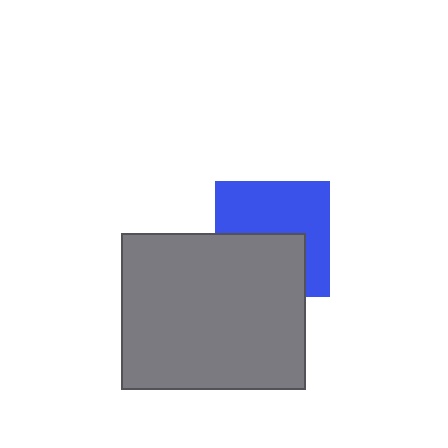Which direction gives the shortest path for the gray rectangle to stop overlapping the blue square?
Moving down gives the shortest separation.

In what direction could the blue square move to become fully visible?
The blue square could move up. That would shift it out from behind the gray rectangle entirely.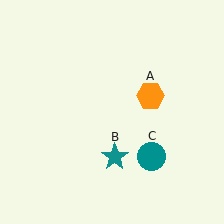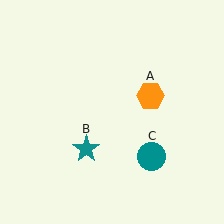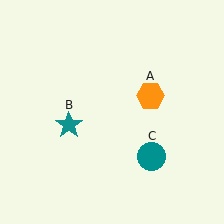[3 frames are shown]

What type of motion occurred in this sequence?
The teal star (object B) rotated clockwise around the center of the scene.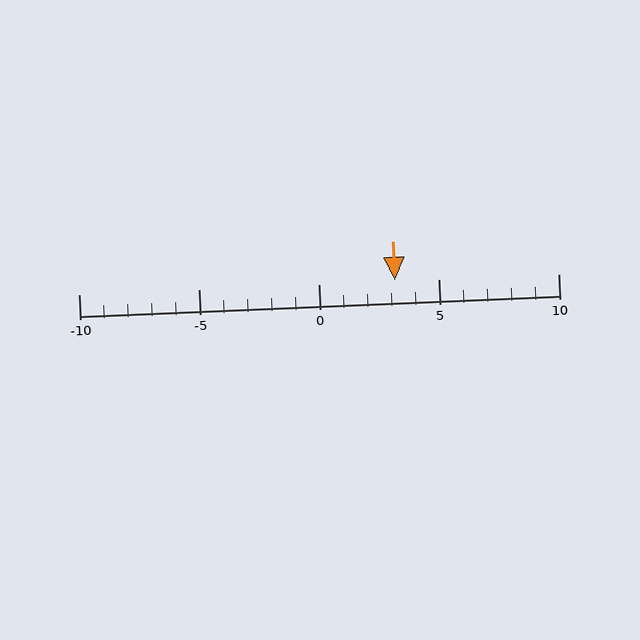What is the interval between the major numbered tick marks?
The major tick marks are spaced 5 units apart.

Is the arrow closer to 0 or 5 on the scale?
The arrow is closer to 5.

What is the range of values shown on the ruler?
The ruler shows values from -10 to 10.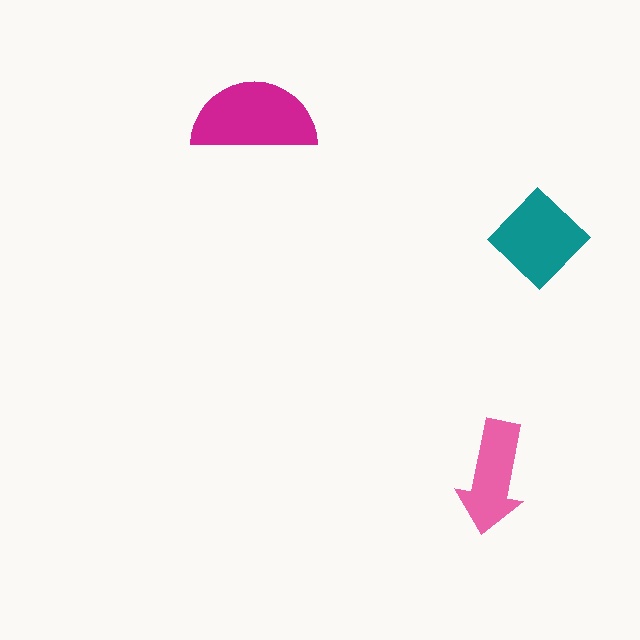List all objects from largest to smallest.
The magenta semicircle, the teal diamond, the pink arrow.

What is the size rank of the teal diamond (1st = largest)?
2nd.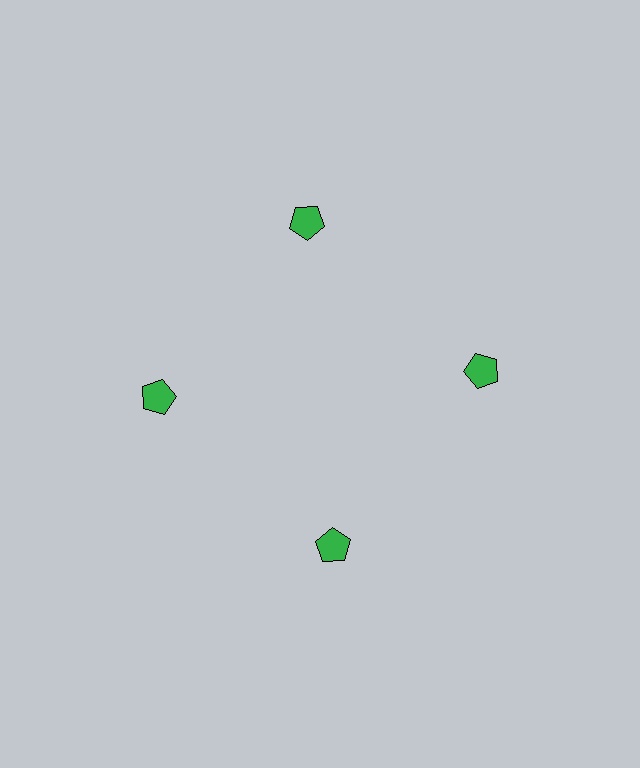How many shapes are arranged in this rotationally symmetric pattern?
There are 4 shapes, arranged in 4 groups of 1.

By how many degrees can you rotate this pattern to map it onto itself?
The pattern maps onto itself every 90 degrees of rotation.